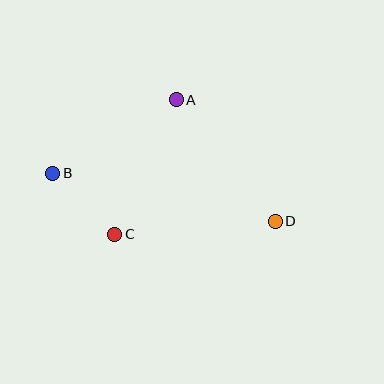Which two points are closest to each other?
Points B and C are closest to each other.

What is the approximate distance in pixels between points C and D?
The distance between C and D is approximately 161 pixels.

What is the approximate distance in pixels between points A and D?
The distance between A and D is approximately 156 pixels.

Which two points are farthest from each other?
Points B and D are farthest from each other.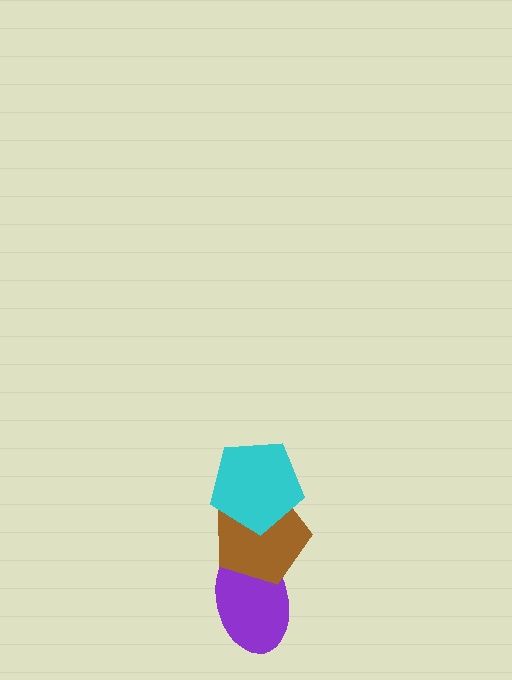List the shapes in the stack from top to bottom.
From top to bottom: the cyan pentagon, the brown pentagon, the purple ellipse.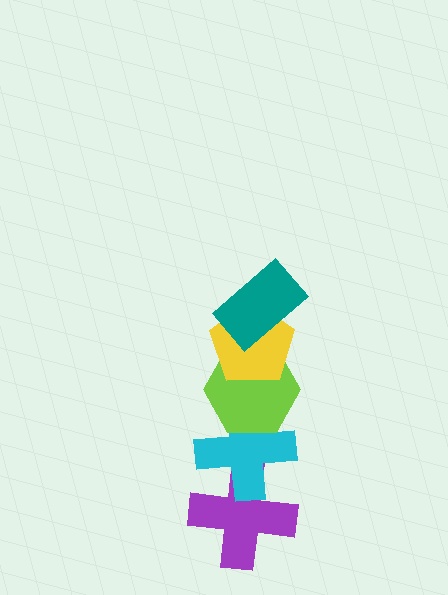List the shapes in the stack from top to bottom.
From top to bottom: the teal rectangle, the yellow pentagon, the lime hexagon, the cyan cross, the purple cross.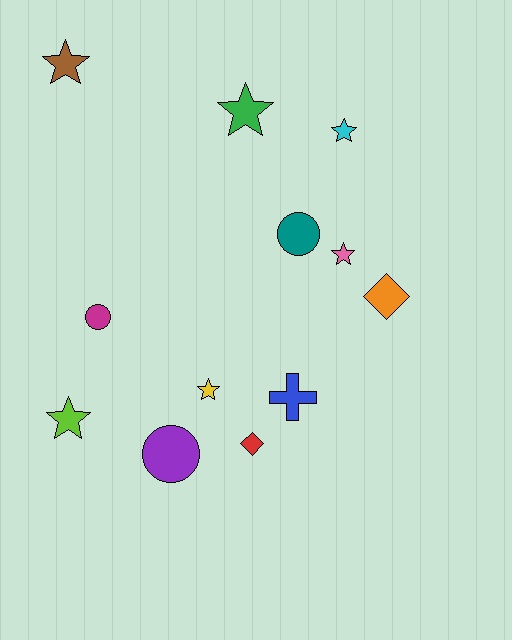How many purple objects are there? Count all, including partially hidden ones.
There is 1 purple object.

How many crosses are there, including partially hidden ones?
There is 1 cross.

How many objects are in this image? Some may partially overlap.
There are 12 objects.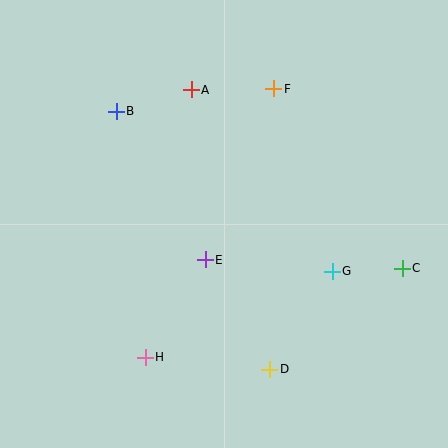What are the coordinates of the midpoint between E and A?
The midpoint between E and A is at (198, 175).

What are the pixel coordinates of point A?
Point A is at (191, 90).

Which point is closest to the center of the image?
Point E at (205, 260) is closest to the center.